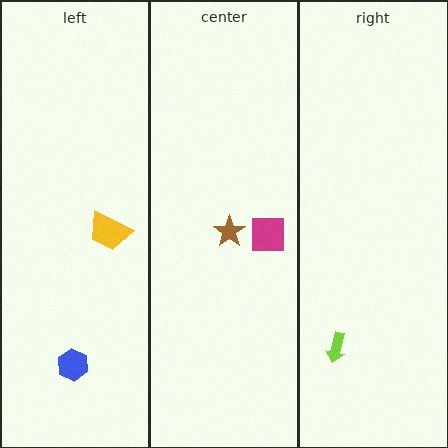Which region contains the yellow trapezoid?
The left region.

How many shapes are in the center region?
2.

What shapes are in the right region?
The lime arrow.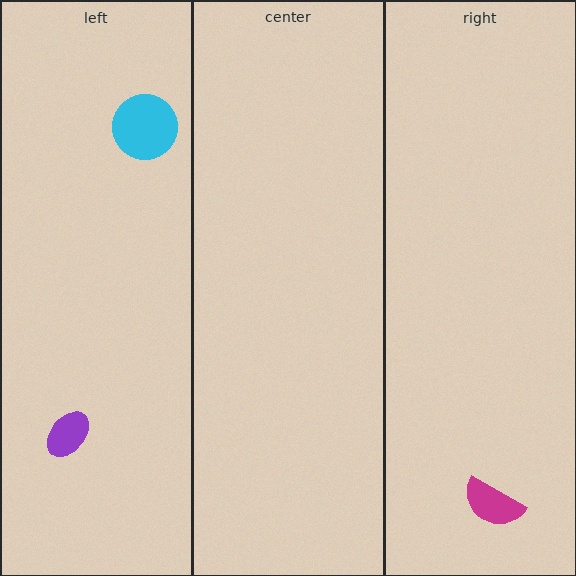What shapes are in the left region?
The cyan circle, the purple ellipse.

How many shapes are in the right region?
1.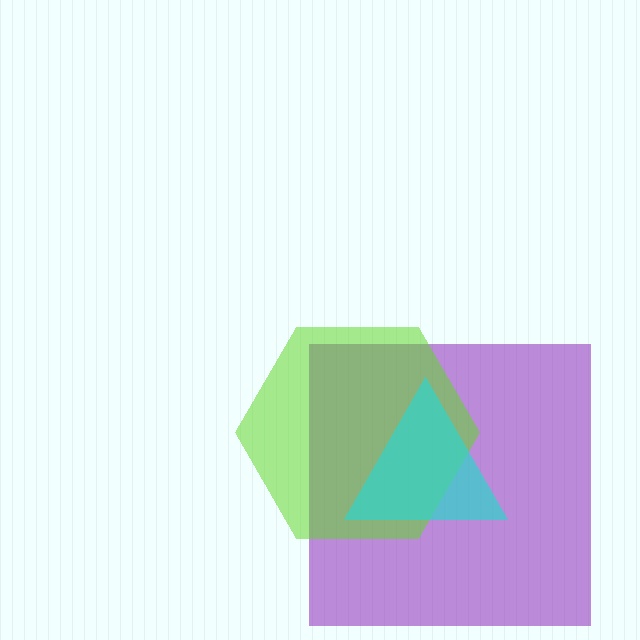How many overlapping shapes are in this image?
There are 3 overlapping shapes in the image.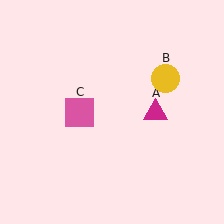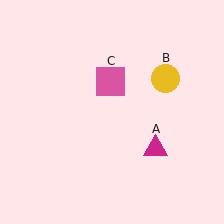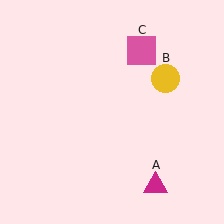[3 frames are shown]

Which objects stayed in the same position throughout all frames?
Yellow circle (object B) remained stationary.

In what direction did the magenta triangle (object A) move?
The magenta triangle (object A) moved down.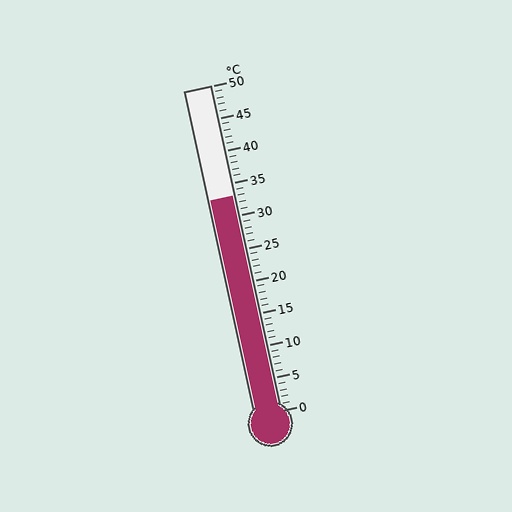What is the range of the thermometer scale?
The thermometer scale ranges from 0°C to 50°C.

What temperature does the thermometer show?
The thermometer shows approximately 33°C.